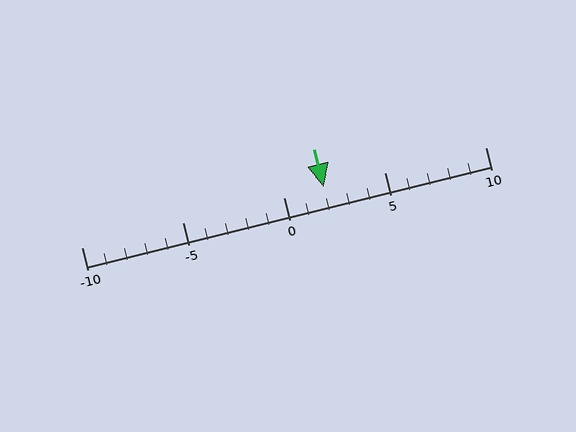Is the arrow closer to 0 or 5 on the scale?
The arrow is closer to 0.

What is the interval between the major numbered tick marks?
The major tick marks are spaced 5 units apart.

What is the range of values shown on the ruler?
The ruler shows values from -10 to 10.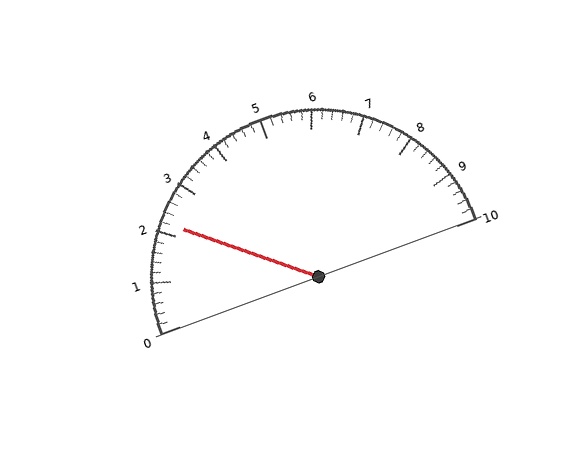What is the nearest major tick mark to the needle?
The nearest major tick mark is 2.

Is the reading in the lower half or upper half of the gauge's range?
The reading is in the lower half of the range (0 to 10).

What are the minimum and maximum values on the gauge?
The gauge ranges from 0 to 10.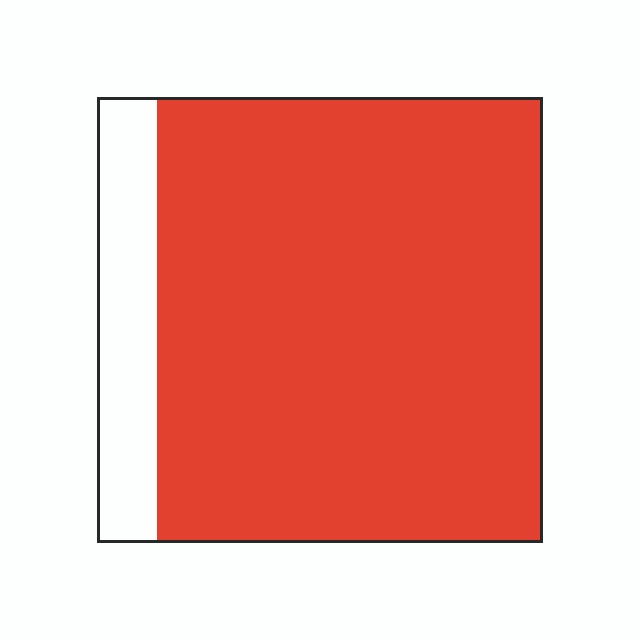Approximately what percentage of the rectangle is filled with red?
Approximately 85%.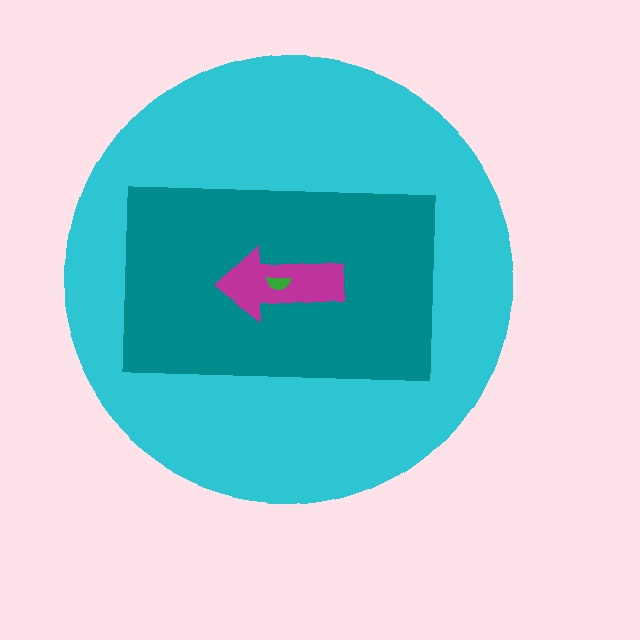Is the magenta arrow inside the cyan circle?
Yes.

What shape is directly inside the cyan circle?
The teal rectangle.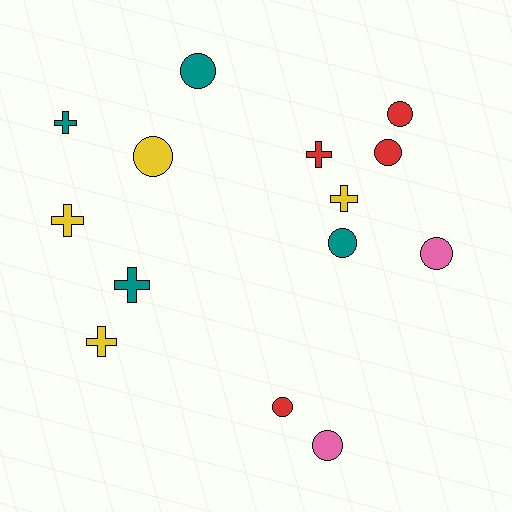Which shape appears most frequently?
Circle, with 8 objects.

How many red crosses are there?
There is 1 red cross.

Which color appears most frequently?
Red, with 4 objects.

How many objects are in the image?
There are 14 objects.